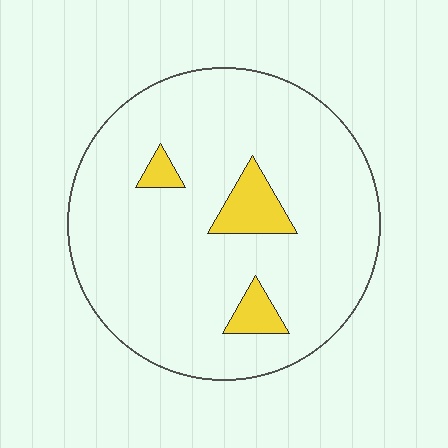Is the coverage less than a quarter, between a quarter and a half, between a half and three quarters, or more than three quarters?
Less than a quarter.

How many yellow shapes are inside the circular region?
3.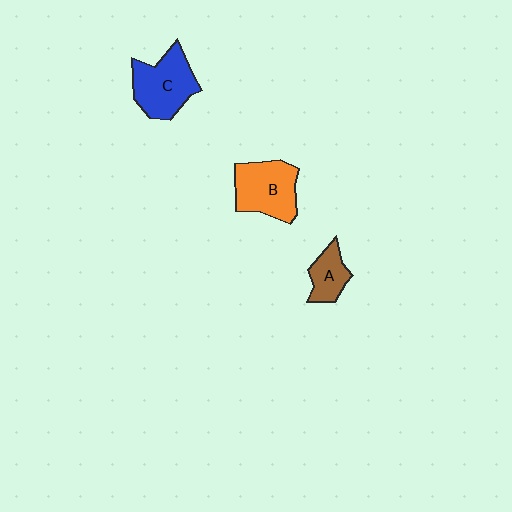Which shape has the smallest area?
Shape A (brown).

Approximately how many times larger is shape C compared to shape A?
Approximately 1.9 times.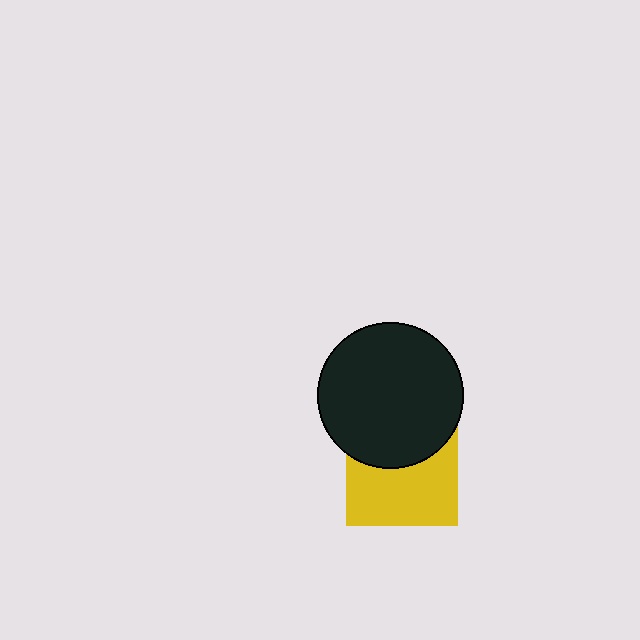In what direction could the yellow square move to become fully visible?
The yellow square could move down. That would shift it out from behind the black circle entirely.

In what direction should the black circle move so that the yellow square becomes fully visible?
The black circle should move up. That is the shortest direction to clear the overlap and leave the yellow square fully visible.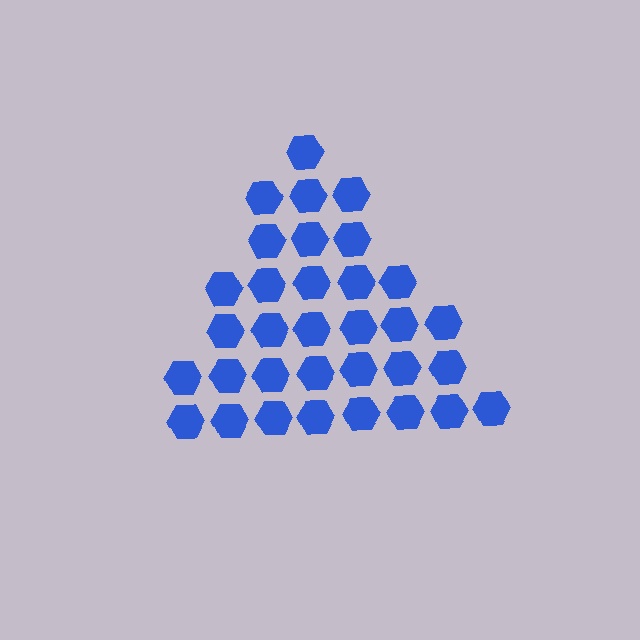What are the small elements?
The small elements are hexagons.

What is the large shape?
The large shape is a triangle.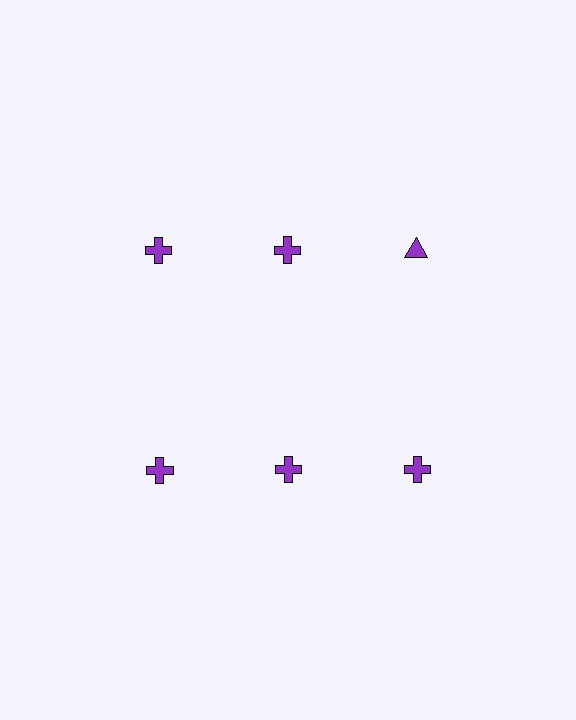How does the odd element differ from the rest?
It has a different shape: triangle instead of cross.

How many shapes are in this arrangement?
There are 6 shapes arranged in a grid pattern.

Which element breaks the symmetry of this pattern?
The purple triangle in the top row, center column breaks the symmetry. All other shapes are purple crosses.